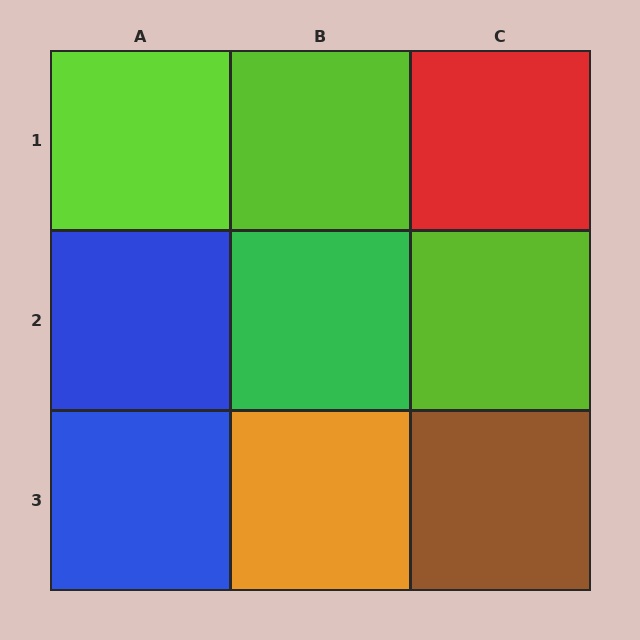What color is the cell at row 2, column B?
Green.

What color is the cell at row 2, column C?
Lime.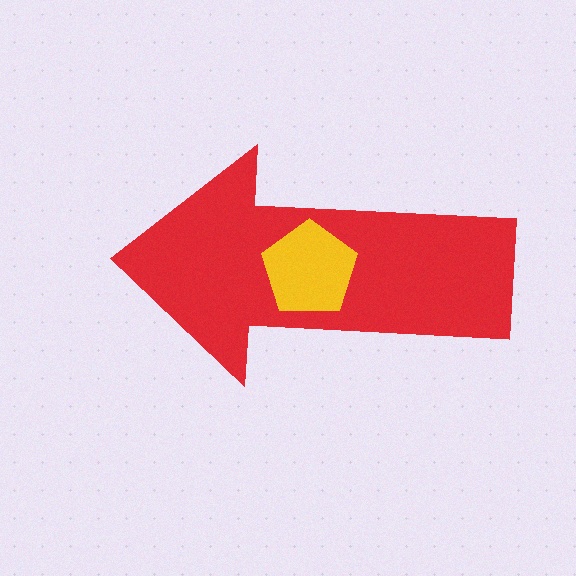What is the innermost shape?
The yellow pentagon.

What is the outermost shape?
The red arrow.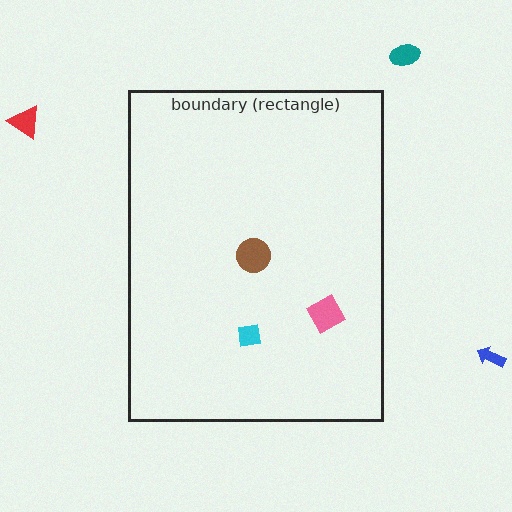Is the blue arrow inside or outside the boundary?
Outside.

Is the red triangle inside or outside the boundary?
Outside.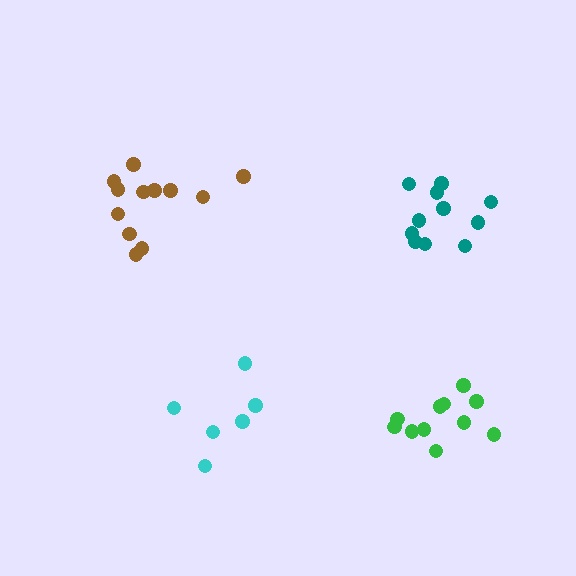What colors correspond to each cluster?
The clusters are colored: brown, green, teal, cyan.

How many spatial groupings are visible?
There are 4 spatial groupings.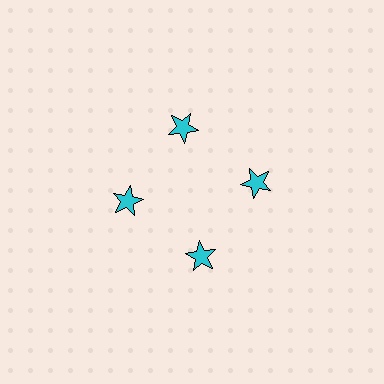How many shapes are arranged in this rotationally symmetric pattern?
There are 4 shapes, arranged in 4 groups of 1.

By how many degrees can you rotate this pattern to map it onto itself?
The pattern maps onto itself every 90 degrees of rotation.